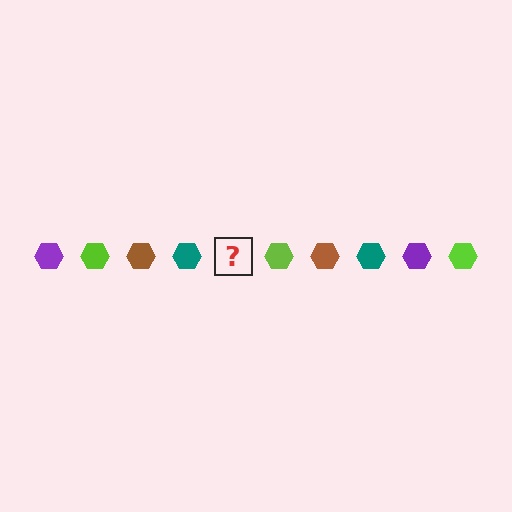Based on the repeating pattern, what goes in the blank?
The blank should be a purple hexagon.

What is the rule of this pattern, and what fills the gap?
The rule is that the pattern cycles through purple, lime, brown, teal hexagons. The gap should be filled with a purple hexagon.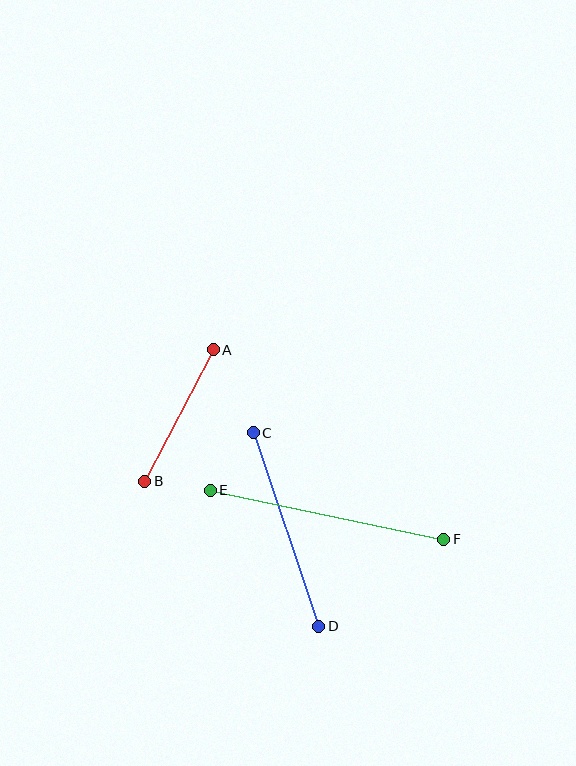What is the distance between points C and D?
The distance is approximately 204 pixels.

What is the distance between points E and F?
The distance is approximately 238 pixels.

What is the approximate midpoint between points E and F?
The midpoint is at approximately (327, 515) pixels.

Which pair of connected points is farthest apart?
Points E and F are farthest apart.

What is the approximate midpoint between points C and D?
The midpoint is at approximately (286, 529) pixels.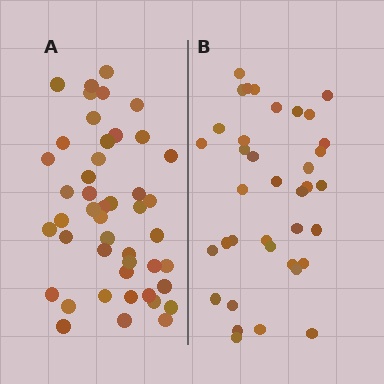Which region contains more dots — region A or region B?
Region A (the left region) has more dots.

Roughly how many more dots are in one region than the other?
Region A has roughly 8 or so more dots than region B.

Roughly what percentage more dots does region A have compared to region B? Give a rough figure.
About 25% more.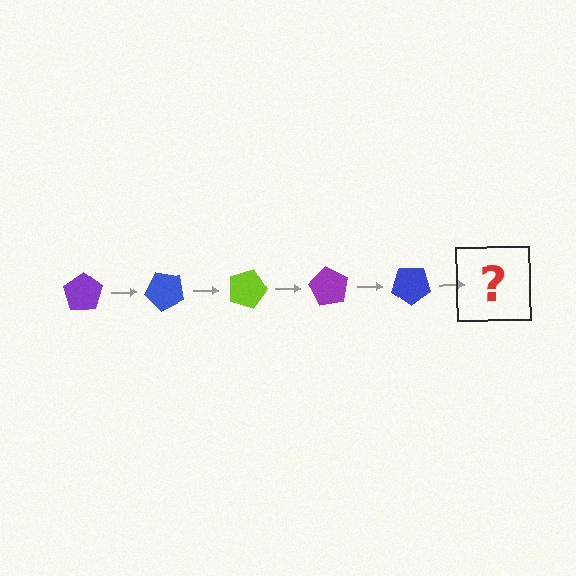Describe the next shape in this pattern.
It should be a lime pentagon, rotated 225 degrees from the start.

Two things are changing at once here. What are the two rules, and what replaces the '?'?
The two rules are that it rotates 45 degrees each step and the color cycles through purple, blue, and lime. The '?' should be a lime pentagon, rotated 225 degrees from the start.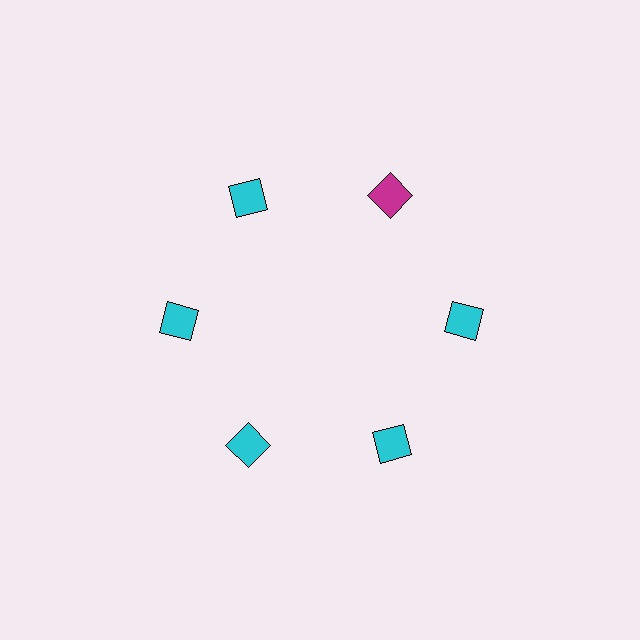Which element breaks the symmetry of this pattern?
The magenta diamond at roughly the 1 o'clock position breaks the symmetry. All other shapes are cyan diamonds.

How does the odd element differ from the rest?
It has a different color: magenta instead of cyan.